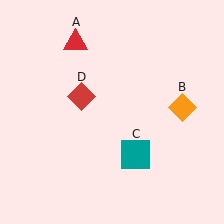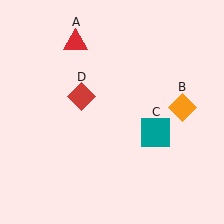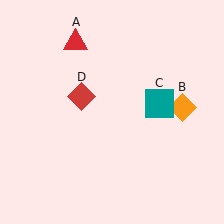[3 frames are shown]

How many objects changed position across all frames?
1 object changed position: teal square (object C).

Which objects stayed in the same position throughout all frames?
Red triangle (object A) and orange diamond (object B) and red diamond (object D) remained stationary.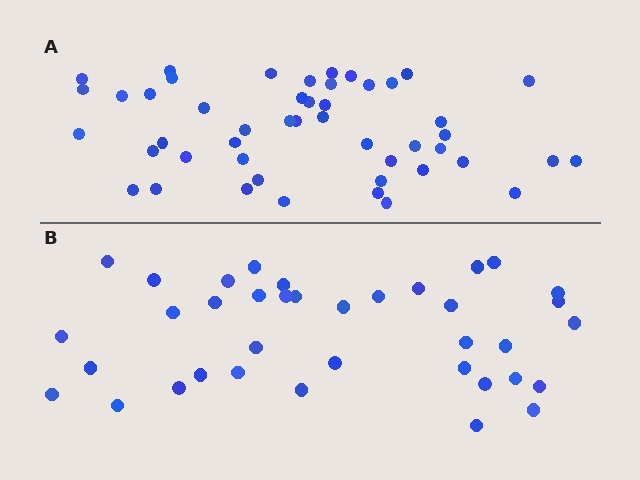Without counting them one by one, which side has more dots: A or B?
Region A (the top region) has more dots.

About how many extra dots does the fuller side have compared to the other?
Region A has roughly 12 or so more dots than region B.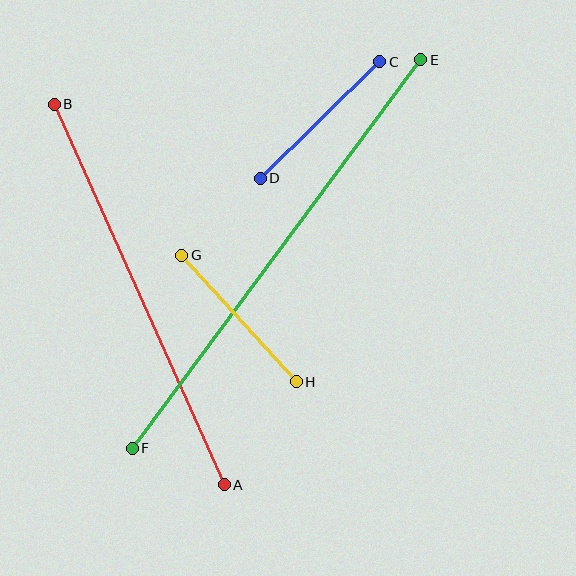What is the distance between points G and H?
The distance is approximately 171 pixels.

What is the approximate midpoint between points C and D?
The midpoint is at approximately (320, 120) pixels.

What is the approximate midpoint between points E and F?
The midpoint is at approximately (276, 254) pixels.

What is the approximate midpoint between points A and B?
The midpoint is at approximately (139, 294) pixels.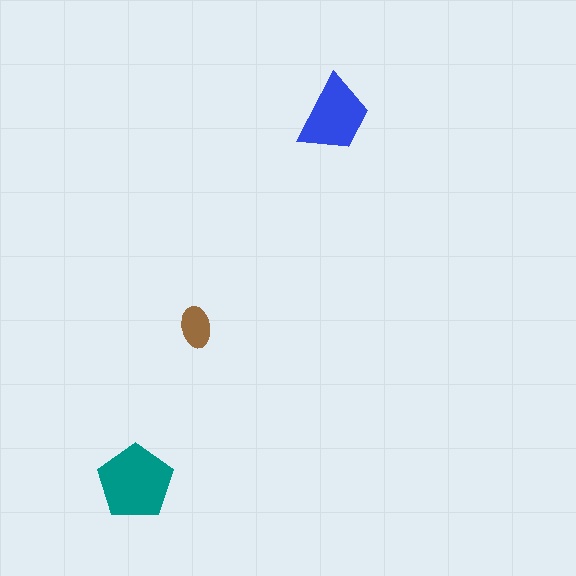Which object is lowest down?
The teal pentagon is bottommost.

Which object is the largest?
The teal pentagon.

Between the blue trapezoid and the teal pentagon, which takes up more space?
The teal pentagon.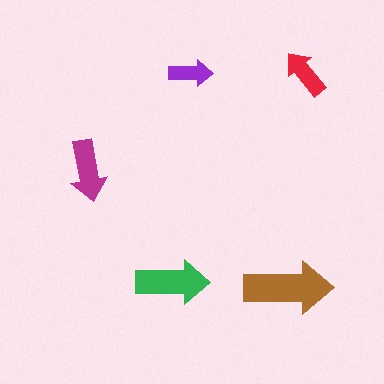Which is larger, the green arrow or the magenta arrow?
The green one.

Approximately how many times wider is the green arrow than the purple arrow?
About 1.5 times wider.